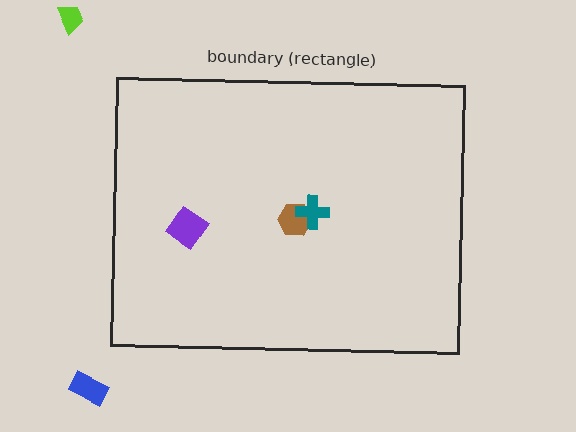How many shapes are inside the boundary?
3 inside, 2 outside.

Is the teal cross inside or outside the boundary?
Inside.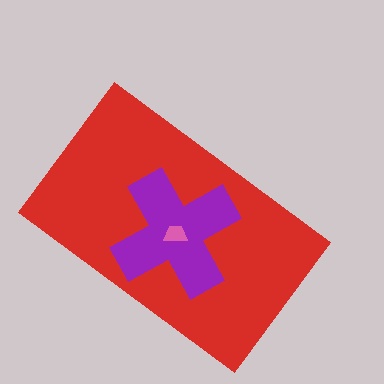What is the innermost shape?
The pink trapezoid.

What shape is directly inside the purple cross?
The pink trapezoid.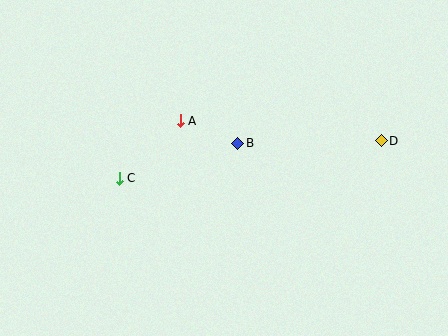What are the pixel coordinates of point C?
Point C is at (119, 178).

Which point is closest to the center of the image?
Point B at (238, 144) is closest to the center.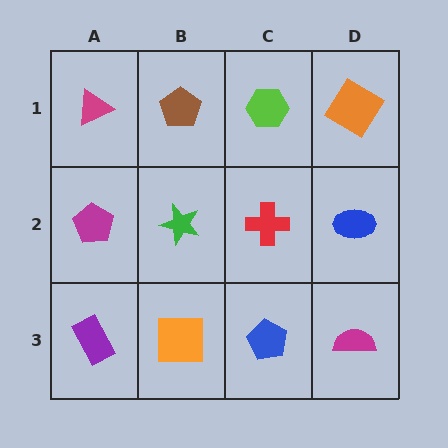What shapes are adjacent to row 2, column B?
A brown pentagon (row 1, column B), an orange square (row 3, column B), a magenta pentagon (row 2, column A), a red cross (row 2, column C).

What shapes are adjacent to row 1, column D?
A blue ellipse (row 2, column D), a lime hexagon (row 1, column C).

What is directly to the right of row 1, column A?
A brown pentagon.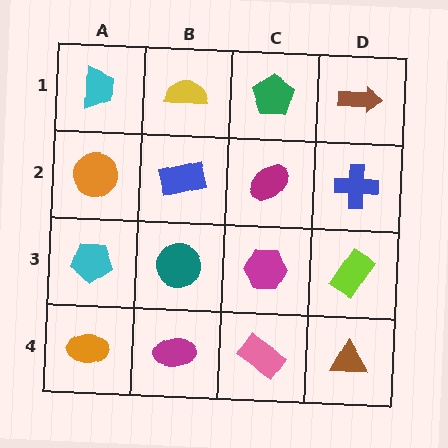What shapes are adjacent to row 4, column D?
A lime rectangle (row 3, column D), a pink rectangle (row 4, column C).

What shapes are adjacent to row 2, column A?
A cyan trapezoid (row 1, column A), a cyan pentagon (row 3, column A), a blue rectangle (row 2, column B).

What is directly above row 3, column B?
A blue rectangle.